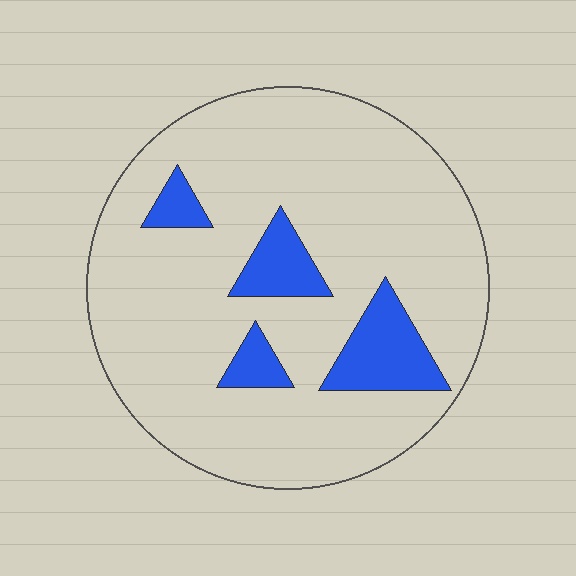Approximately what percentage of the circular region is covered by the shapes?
Approximately 15%.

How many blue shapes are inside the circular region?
4.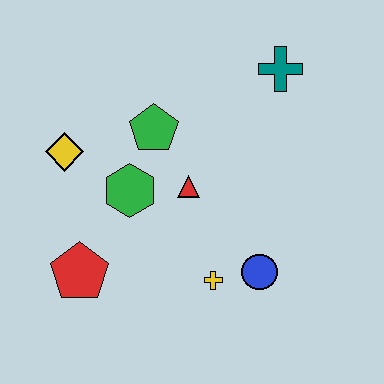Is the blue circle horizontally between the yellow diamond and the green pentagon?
No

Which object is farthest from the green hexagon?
The teal cross is farthest from the green hexagon.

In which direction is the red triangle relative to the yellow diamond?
The red triangle is to the right of the yellow diamond.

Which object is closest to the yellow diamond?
The green hexagon is closest to the yellow diamond.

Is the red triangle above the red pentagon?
Yes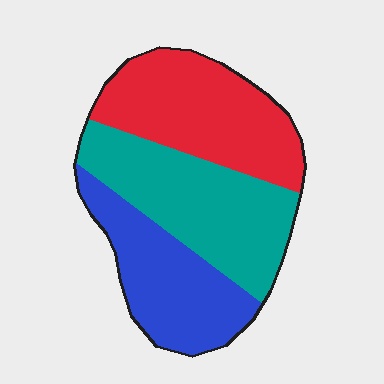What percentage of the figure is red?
Red covers 35% of the figure.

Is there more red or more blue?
Red.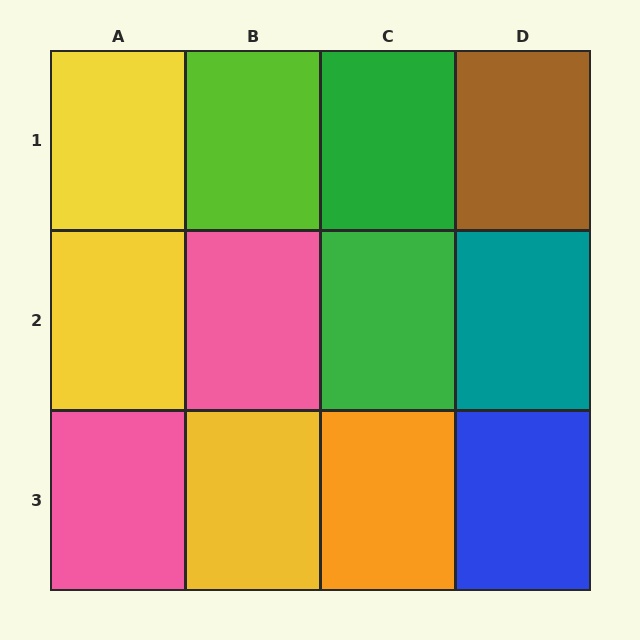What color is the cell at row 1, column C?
Green.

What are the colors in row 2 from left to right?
Yellow, pink, green, teal.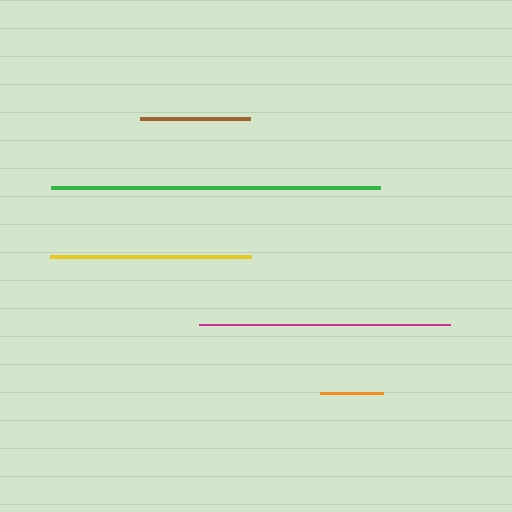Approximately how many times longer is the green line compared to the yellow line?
The green line is approximately 1.6 times the length of the yellow line.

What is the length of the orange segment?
The orange segment is approximately 64 pixels long.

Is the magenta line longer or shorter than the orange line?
The magenta line is longer than the orange line.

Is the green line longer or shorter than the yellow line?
The green line is longer than the yellow line.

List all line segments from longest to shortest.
From longest to shortest: green, magenta, yellow, brown, orange.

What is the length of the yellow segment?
The yellow segment is approximately 202 pixels long.